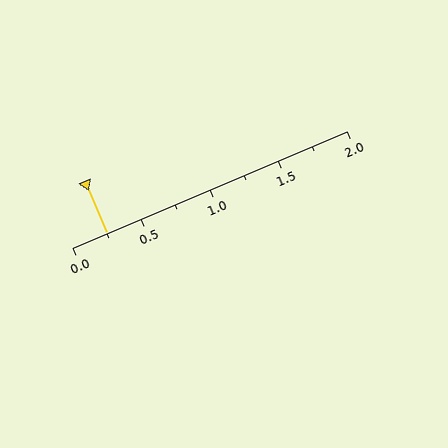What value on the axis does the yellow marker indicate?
The marker indicates approximately 0.25.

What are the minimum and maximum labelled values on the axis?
The axis runs from 0.0 to 2.0.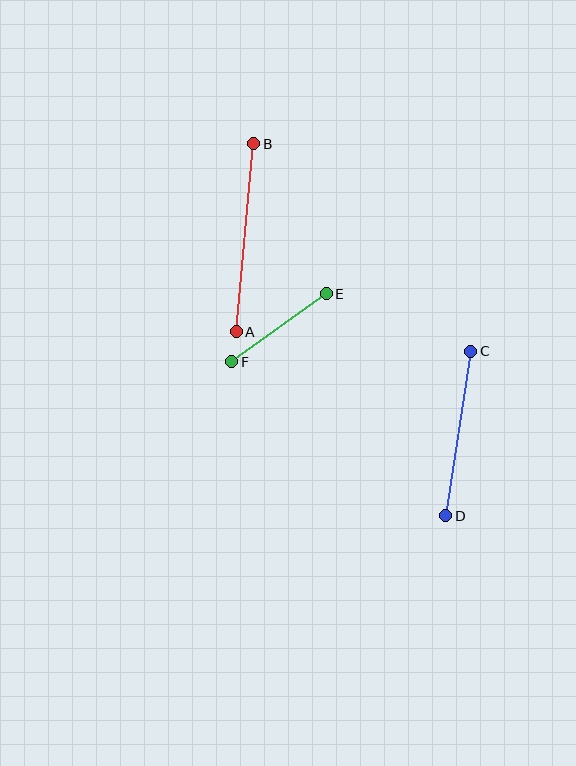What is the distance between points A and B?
The distance is approximately 189 pixels.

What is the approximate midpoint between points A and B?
The midpoint is at approximately (245, 238) pixels.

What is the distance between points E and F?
The distance is approximately 116 pixels.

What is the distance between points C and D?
The distance is approximately 166 pixels.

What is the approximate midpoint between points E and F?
The midpoint is at approximately (279, 328) pixels.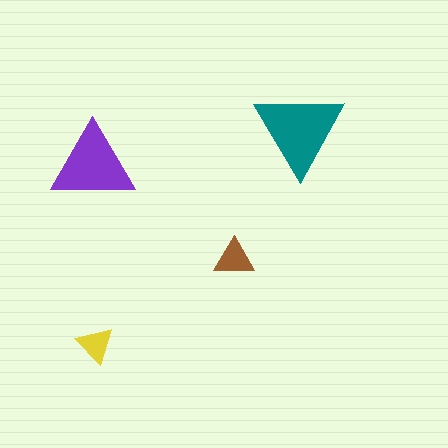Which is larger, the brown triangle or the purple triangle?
The purple one.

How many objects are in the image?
There are 4 objects in the image.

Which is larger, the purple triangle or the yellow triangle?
The purple one.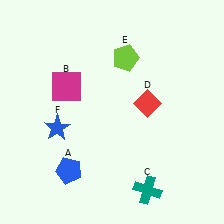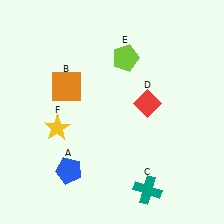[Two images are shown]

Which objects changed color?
B changed from magenta to orange. F changed from blue to yellow.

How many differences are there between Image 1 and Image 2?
There are 2 differences between the two images.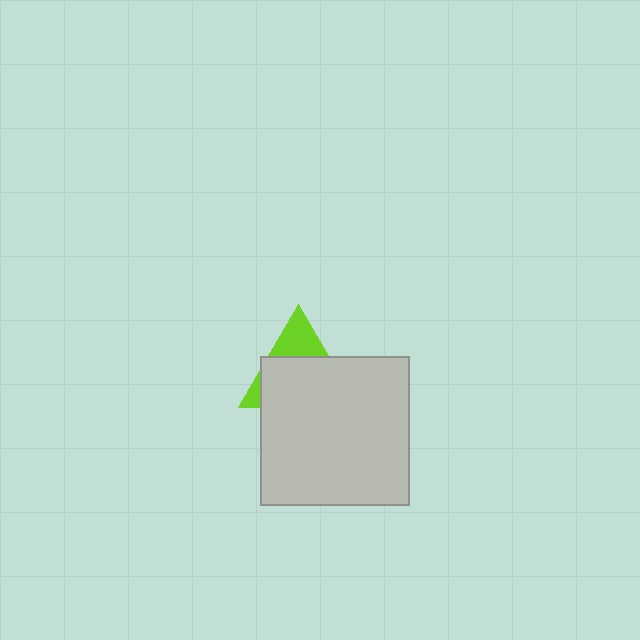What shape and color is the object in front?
The object in front is a light gray square.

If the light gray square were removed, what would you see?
You would see the complete lime triangle.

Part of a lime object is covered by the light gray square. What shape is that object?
It is a triangle.